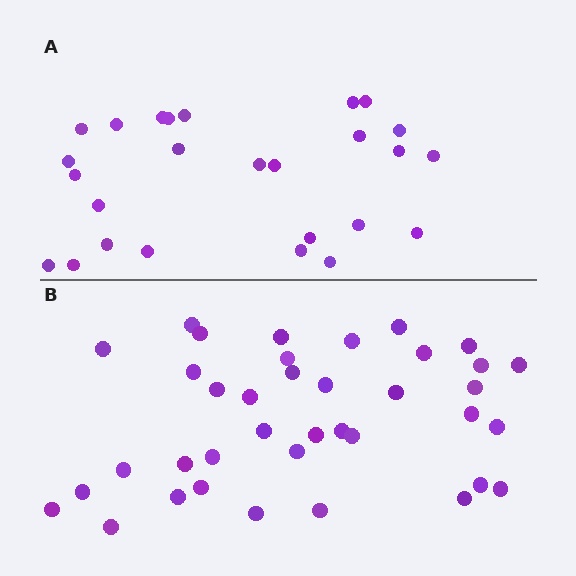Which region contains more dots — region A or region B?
Region B (the bottom region) has more dots.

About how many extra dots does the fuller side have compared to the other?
Region B has roughly 12 or so more dots than region A.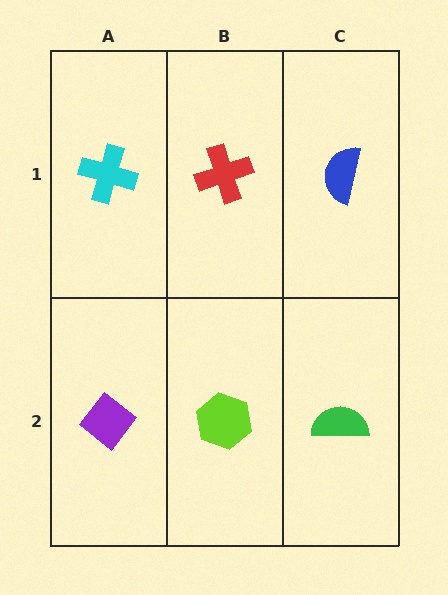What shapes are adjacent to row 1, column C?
A green semicircle (row 2, column C), a red cross (row 1, column B).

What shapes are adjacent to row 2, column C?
A blue semicircle (row 1, column C), a lime hexagon (row 2, column B).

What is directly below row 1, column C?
A green semicircle.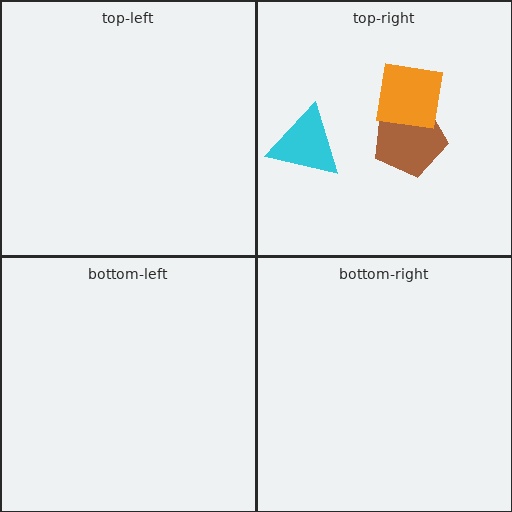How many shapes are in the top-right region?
3.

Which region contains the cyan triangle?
The top-right region.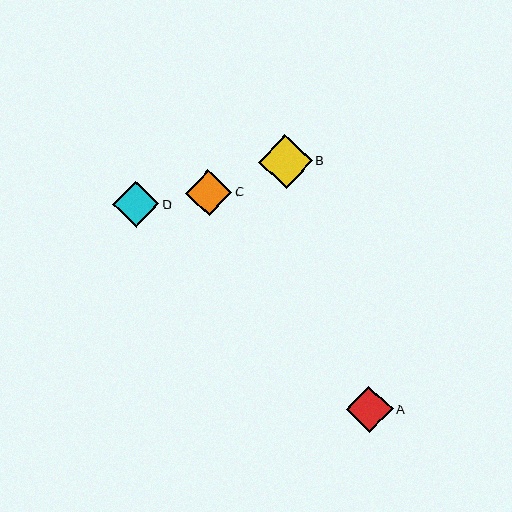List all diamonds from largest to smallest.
From largest to smallest: B, C, A, D.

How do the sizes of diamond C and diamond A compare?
Diamond C and diamond A are approximately the same size.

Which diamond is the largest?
Diamond B is the largest with a size of approximately 54 pixels.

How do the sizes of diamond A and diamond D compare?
Diamond A and diamond D are approximately the same size.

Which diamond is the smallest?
Diamond D is the smallest with a size of approximately 46 pixels.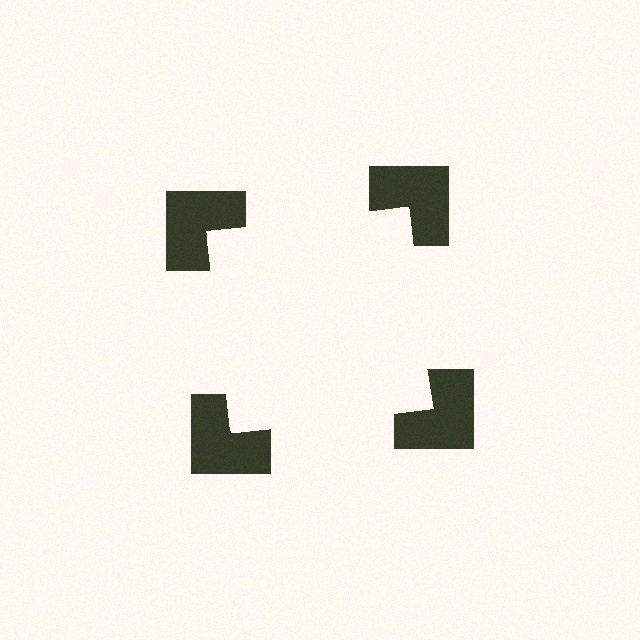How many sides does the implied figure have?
4 sides.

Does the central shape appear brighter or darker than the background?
It typically appears slightly brighter than the background, even though no actual brightness change is drawn.